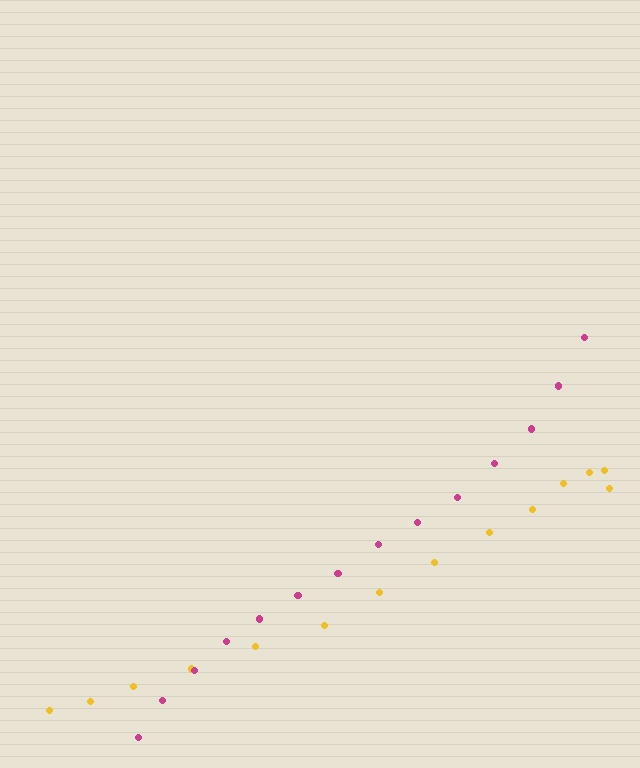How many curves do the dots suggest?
There are 2 distinct paths.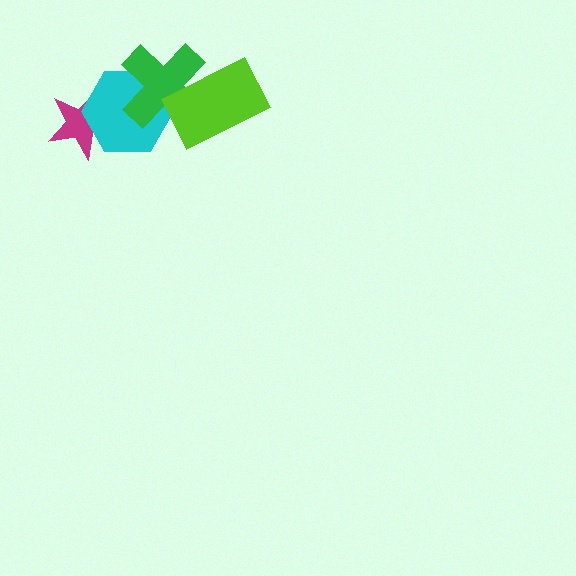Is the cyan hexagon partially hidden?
Yes, it is partially covered by another shape.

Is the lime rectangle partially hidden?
No, no other shape covers it.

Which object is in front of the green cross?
The lime rectangle is in front of the green cross.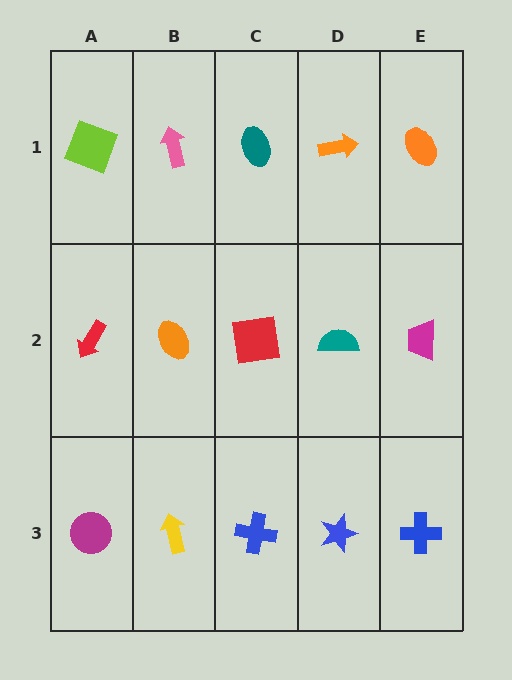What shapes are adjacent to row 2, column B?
A pink arrow (row 1, column B), a yellow arrow (row 3, column B), a red arrow (row 2, column A), a red square (row 2, column C).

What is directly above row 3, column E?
A magenta trapezoid.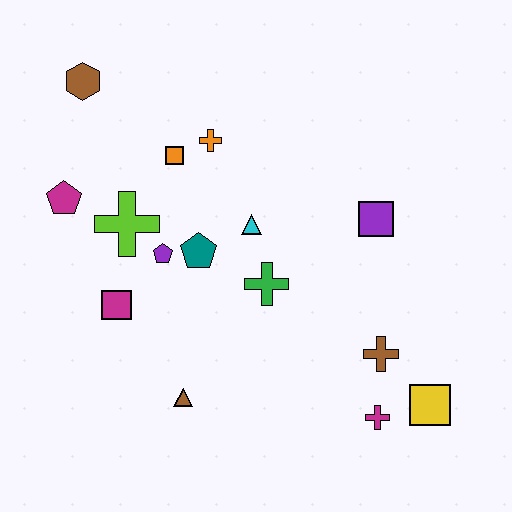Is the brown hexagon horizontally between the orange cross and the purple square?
No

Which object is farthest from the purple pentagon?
The yellow square is farthest from the purple pentagon.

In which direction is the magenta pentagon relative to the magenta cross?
The magenta pentagon is to the left of the magenta cross.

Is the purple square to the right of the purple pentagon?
Yes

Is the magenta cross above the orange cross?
No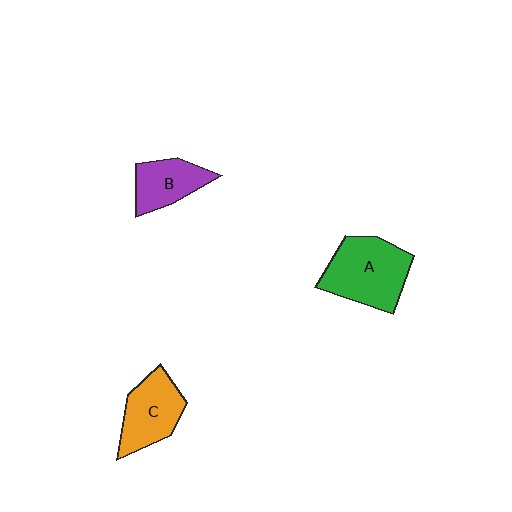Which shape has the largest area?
Shape A (green).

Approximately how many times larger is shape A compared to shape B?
Approximately 1.6 times.